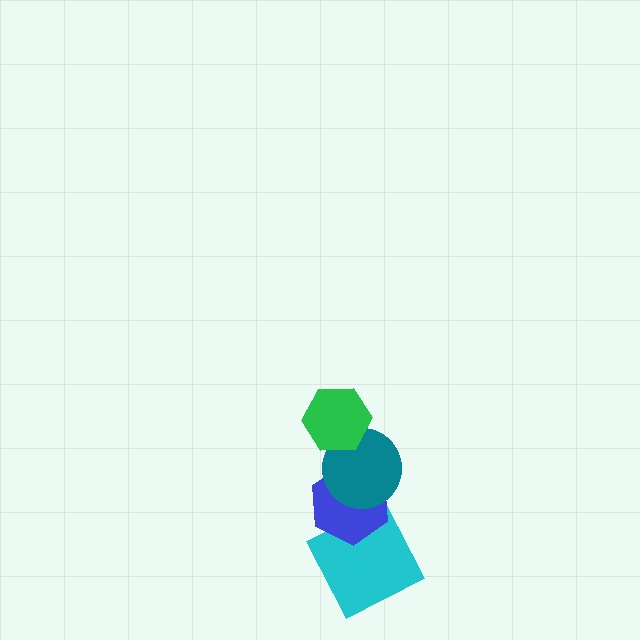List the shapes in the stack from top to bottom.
From top to bottom: the green hexagon, the teal circle, the blue hexagon, the cyan square.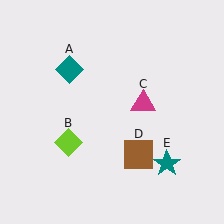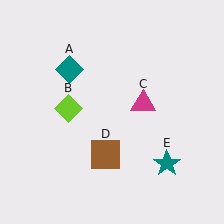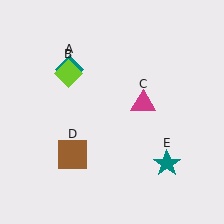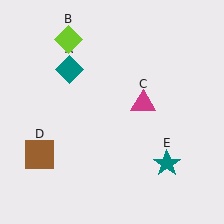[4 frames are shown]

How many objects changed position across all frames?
2 objects changed position: lime diamond (object B), brown square (object D).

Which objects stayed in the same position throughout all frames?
Teal diamond (object A) and magenta triangle (object C) and teal star (object E) remained stationary.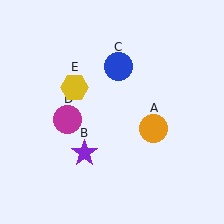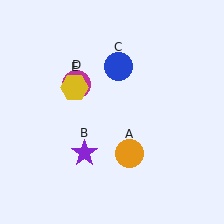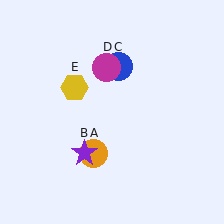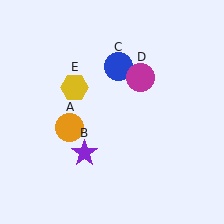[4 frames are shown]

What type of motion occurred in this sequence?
The orange circle (object A), magenta circle (object D) rotated clockwise around the center of the scene.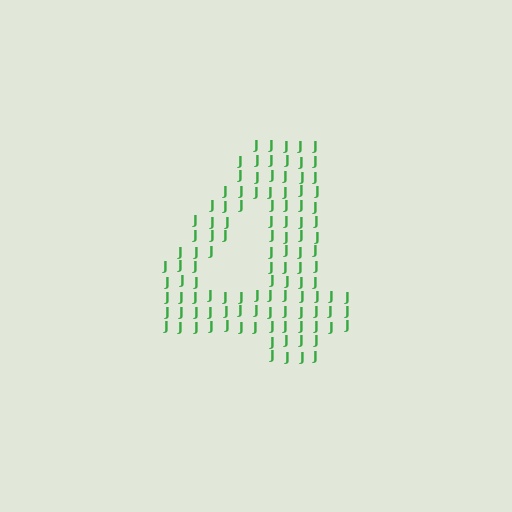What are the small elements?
The small elements are letter J's.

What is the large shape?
The large shape is the digit 4.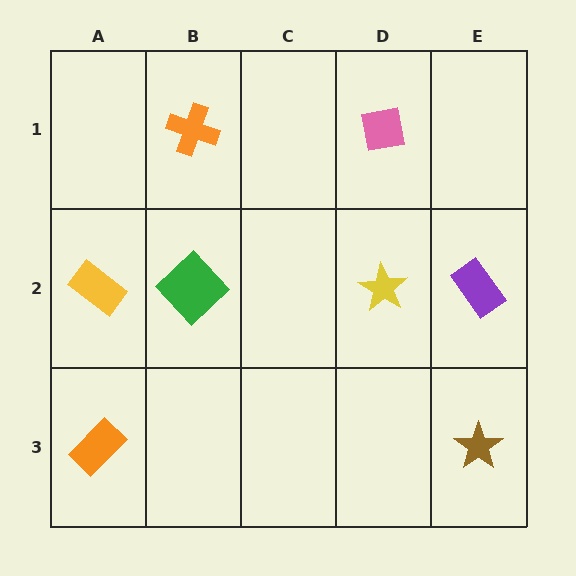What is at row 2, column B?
A green diamond.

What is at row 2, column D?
A yellow star.